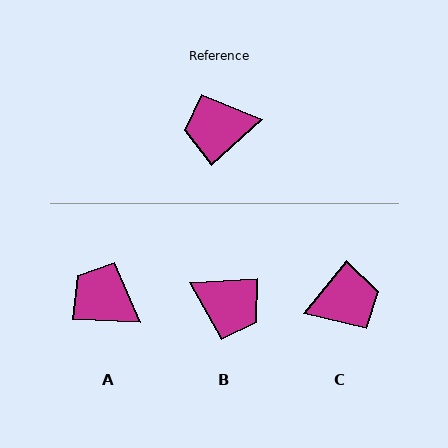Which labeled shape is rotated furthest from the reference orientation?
C, about 171 degrees away.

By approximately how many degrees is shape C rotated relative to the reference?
Approximately 171 degrees clockwise.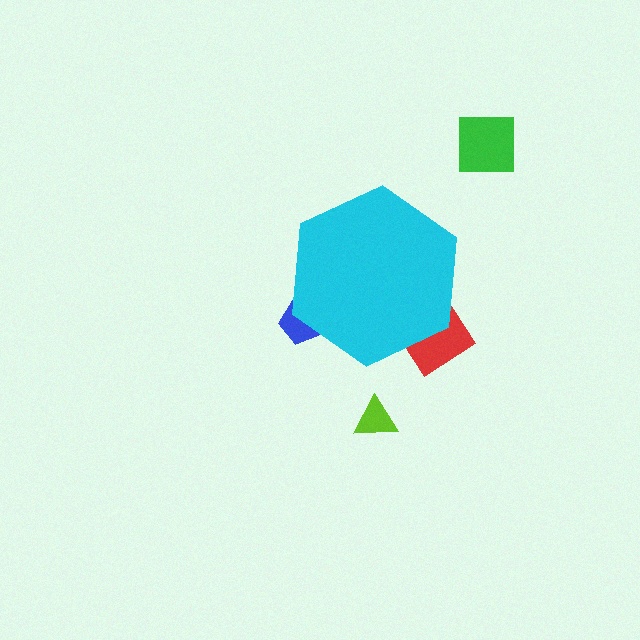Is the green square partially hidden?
No, the green square is fully visible.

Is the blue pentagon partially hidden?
Yes, the blue pentagon is partially hidden behind the cyan hexagon.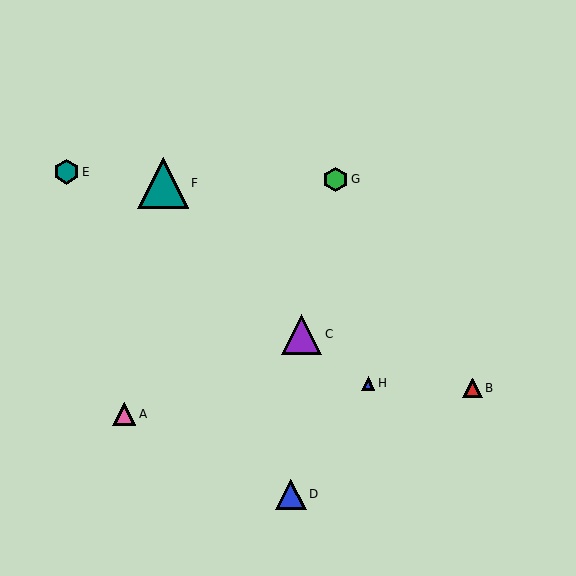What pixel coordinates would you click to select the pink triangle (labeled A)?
Click at (124, 414) to select the pink triangle A.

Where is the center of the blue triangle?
The center of the blue triangle is at (368, 383).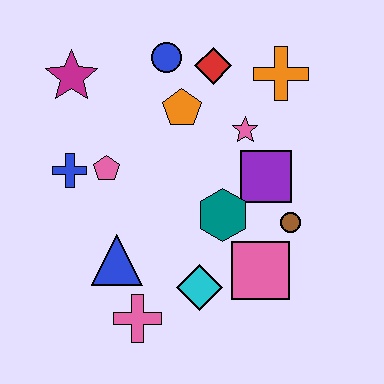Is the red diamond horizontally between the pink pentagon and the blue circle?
No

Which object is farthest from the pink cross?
The orange cross is farthest from the pink cross.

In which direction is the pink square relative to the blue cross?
The pink square is to the right of the blue cross.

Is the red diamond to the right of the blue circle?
Yes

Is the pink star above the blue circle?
No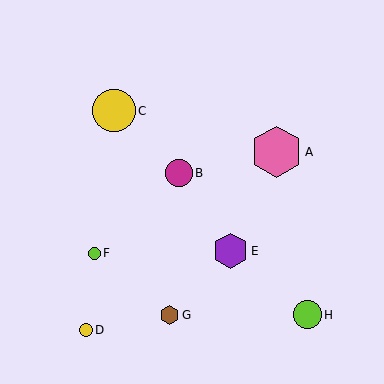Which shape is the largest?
The pink hexagon (labeled A) is the largest.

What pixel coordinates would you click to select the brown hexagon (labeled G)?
Click at (170, 315) to select the brown hexagon G.